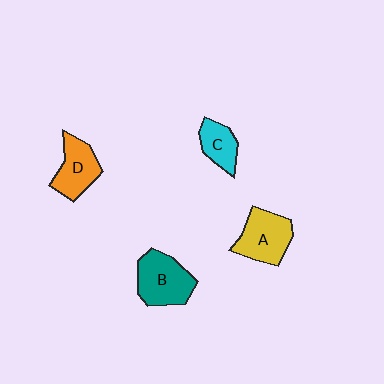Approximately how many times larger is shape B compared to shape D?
Approximately 1.2 times.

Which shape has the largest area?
Shape B (teal).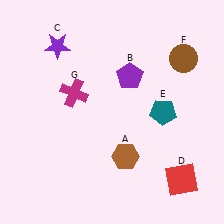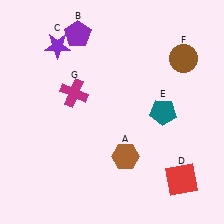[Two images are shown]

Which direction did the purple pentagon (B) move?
The purple pentagon (B) moved left.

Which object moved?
The purple pentagon (B) moved left.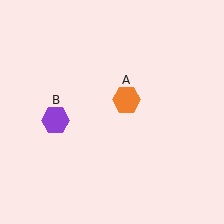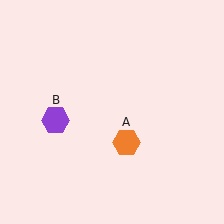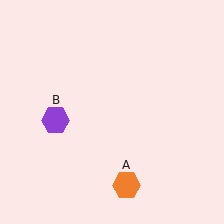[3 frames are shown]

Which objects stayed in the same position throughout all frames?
Purple hexagon (object B) remained stationary.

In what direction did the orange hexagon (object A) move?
The orange hexagon (object A) moved down.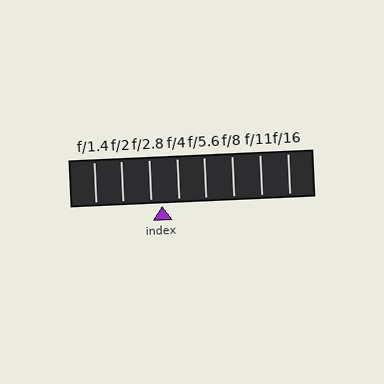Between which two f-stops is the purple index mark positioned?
The index mark is between f/2.8 and f/4.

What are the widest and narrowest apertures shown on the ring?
The widest aperture shown is f/1.4 and the narrowest is f/16.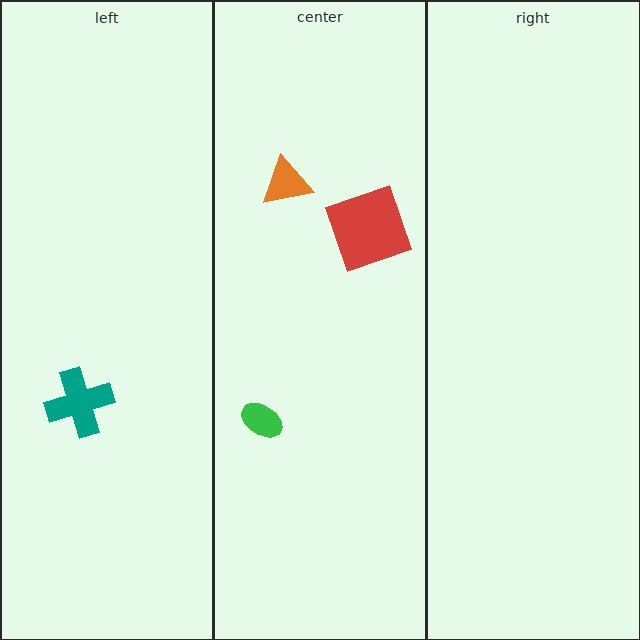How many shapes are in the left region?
1.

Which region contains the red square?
The center region.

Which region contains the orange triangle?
The center region.